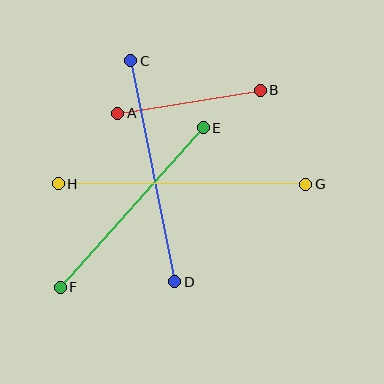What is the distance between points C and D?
The distance is approximately 225 pixels.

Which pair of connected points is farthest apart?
Points G and H are farthest apart.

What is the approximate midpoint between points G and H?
The midpoint is at approximately (182, 184) pixels.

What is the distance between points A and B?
The distance is approximately 144 pixels.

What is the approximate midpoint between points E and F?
The midpoint is at approximately (132, 207) pixels.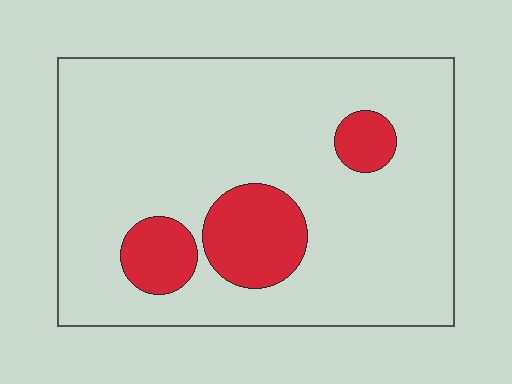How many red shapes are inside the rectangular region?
3.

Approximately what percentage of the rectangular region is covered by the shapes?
Approximately 15%.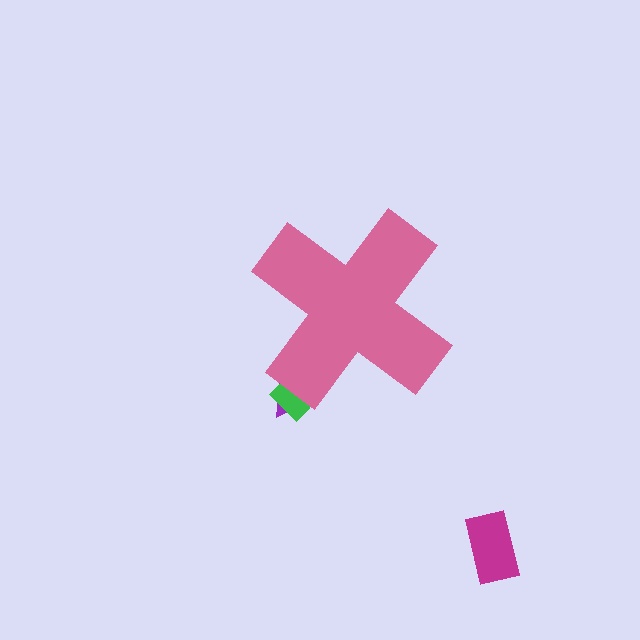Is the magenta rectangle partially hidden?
No, the magenta rectangle is fully visible.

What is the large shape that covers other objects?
A pink cross.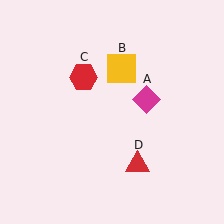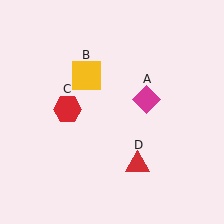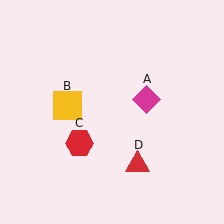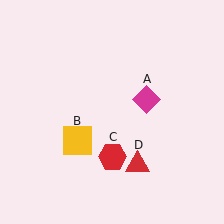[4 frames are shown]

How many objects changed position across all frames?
2 objects changed position: yellow square (object B), red hexagon (object C).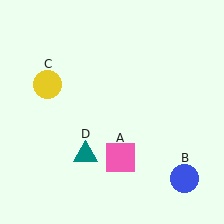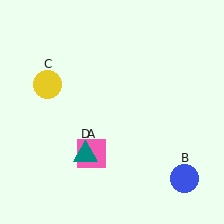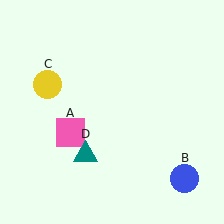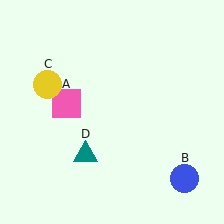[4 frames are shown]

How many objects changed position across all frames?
1 object changed position: pink square (object A).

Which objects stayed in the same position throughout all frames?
Blue circle (object B) and yellow circle (object C) and teal triangle (object D) remained stationary.